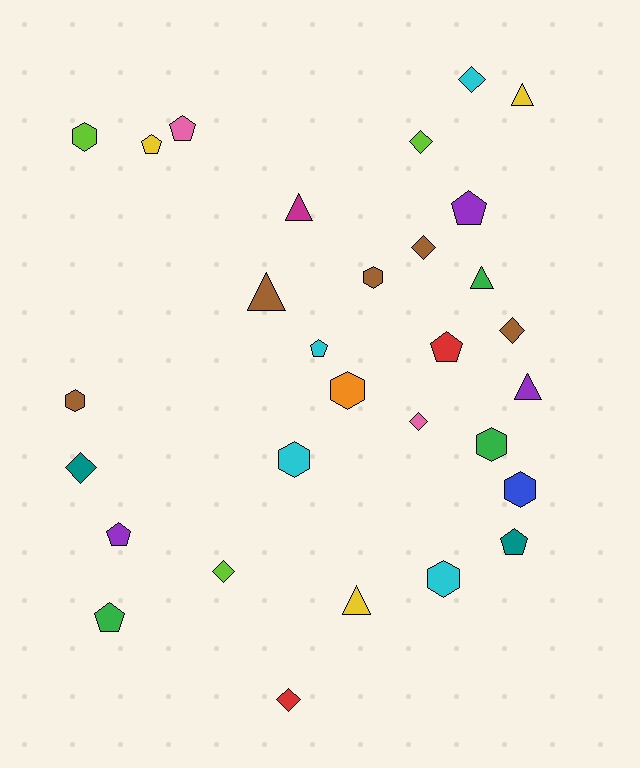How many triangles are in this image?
There are 6 triangles.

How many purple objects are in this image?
There are 3 purple objects.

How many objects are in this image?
There are 30 objects.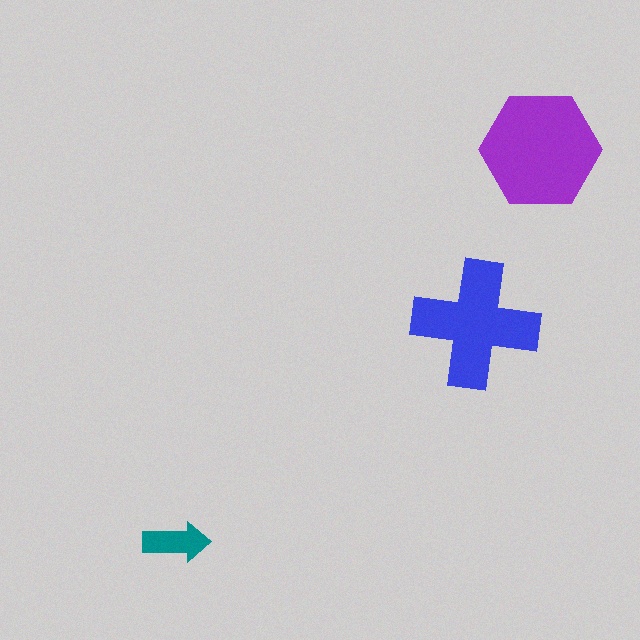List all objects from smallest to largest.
The teal arrow, the blue cross, the purple hexagon.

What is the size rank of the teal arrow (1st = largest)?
3rd.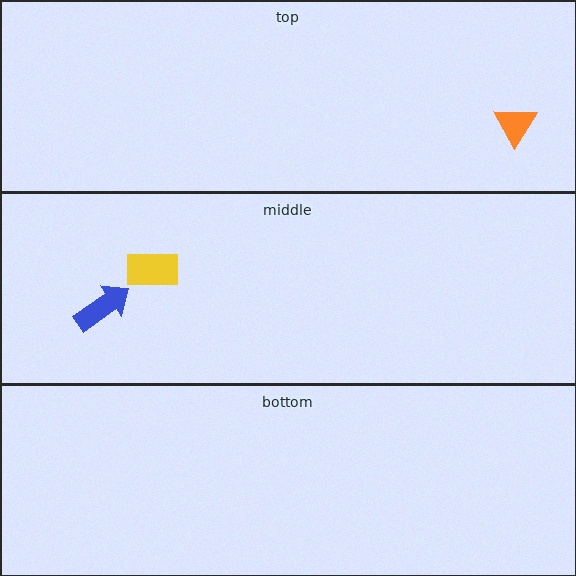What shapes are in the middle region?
The yellow rectangle, the blue arrow.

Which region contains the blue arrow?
The middle region.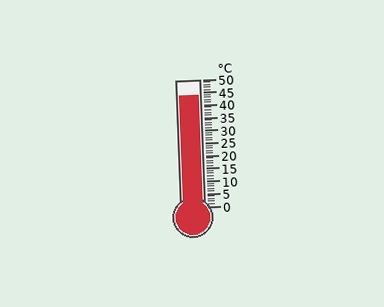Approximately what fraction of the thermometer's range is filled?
The thermometer is filled to approximately 90% of its range.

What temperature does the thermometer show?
The thermometer shows approximately 44°C.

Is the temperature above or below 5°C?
The temperature is above 5°C.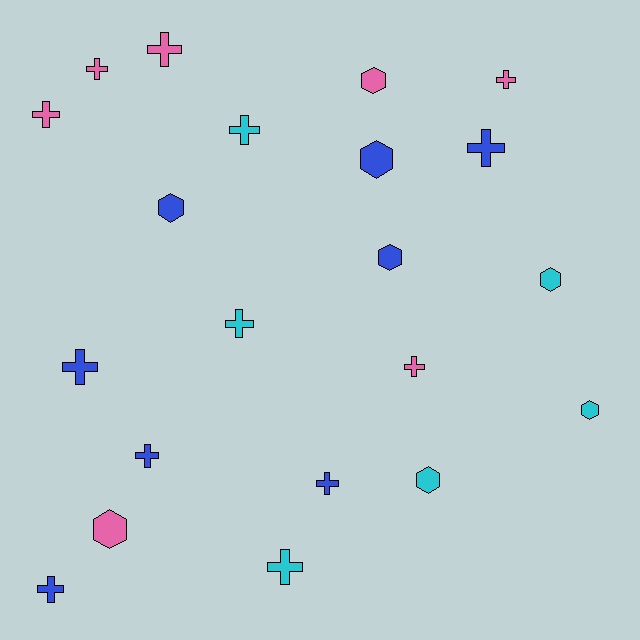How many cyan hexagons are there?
There are 3 cyan hexagons.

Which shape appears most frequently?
Cross, with 13 objects.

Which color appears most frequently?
Blue, with 8 objects.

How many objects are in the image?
There are 21 objects.